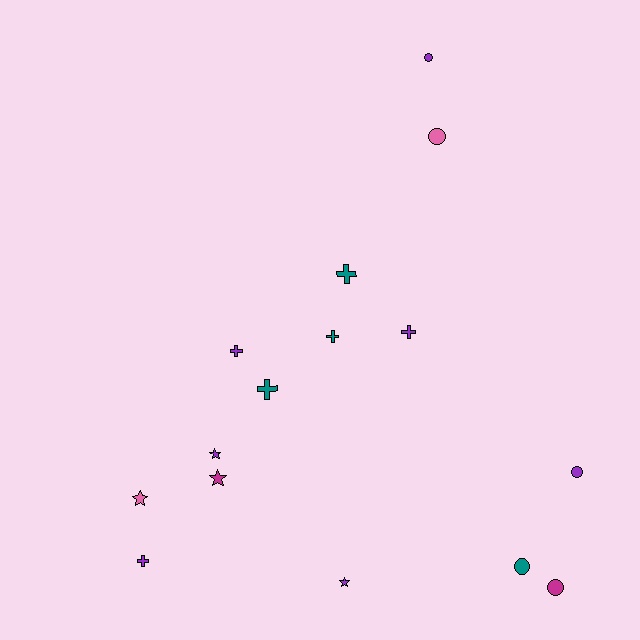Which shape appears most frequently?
Cross, with 6 objects.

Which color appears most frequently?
Purple, with 7 objects.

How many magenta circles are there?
There is 1 magenta circle.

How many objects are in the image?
There are 15 objects.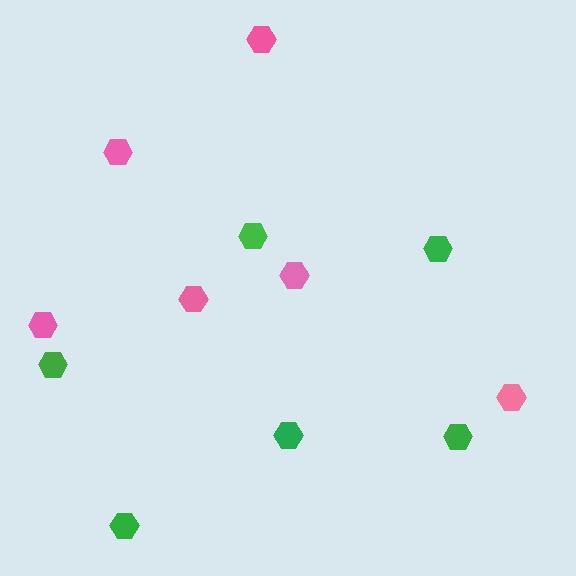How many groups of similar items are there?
There are 2 groups: one group of pink hexagons (6) and one group of green hexagons (6).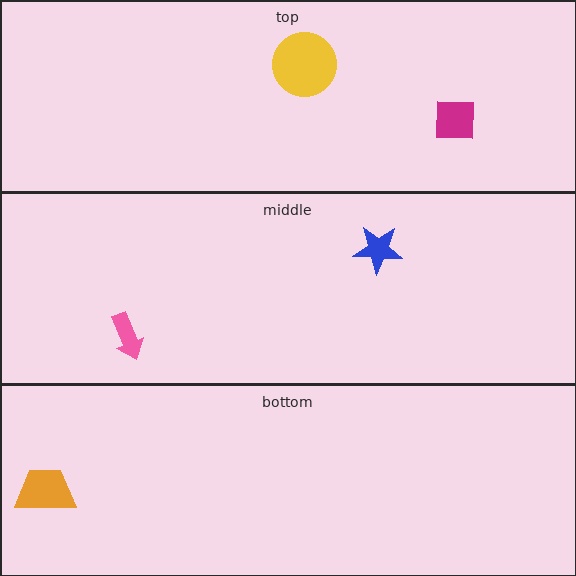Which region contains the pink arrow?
The middle region.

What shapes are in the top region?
The magenta square, the yellow circle.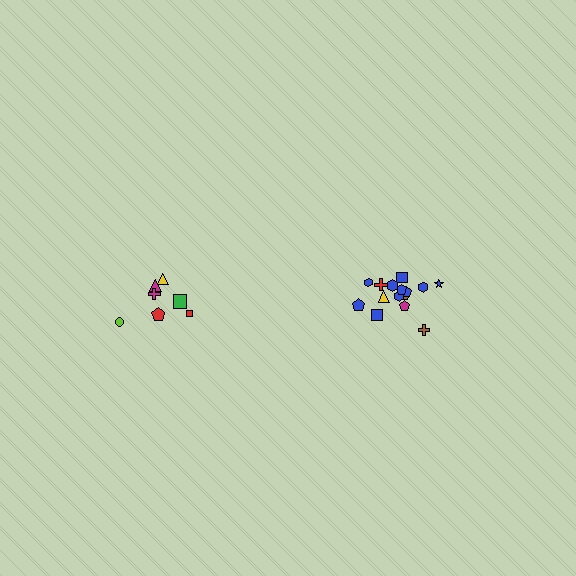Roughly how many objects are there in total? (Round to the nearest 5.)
Roughly 20 objects in total.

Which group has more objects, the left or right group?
The right group.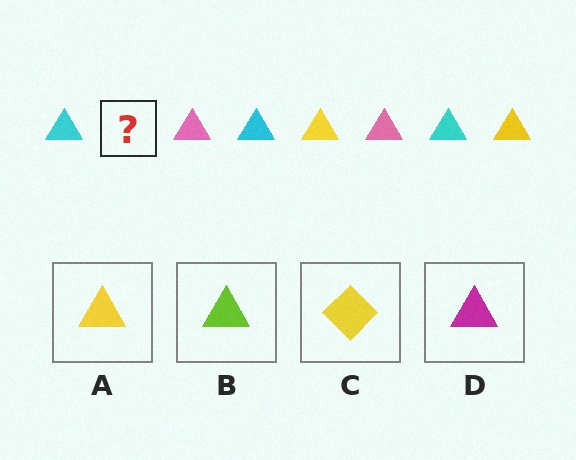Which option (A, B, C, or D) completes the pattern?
A.